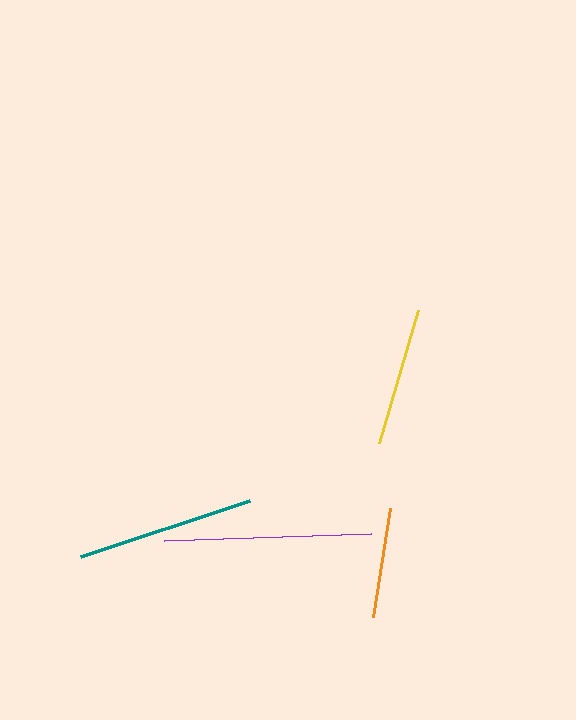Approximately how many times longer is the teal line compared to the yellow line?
The teal line is approximately 1.3 times the length of the yellow line.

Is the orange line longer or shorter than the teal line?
The teal line is longer than the orange line.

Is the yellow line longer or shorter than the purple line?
The purple line is longer than the yellow line.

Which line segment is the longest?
The purple line is the longest at approximately 208 pixels.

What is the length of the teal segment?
The teal segment is approximately 177 pixels long.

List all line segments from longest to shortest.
From longest to shortest: purple, teal, yellow, orange.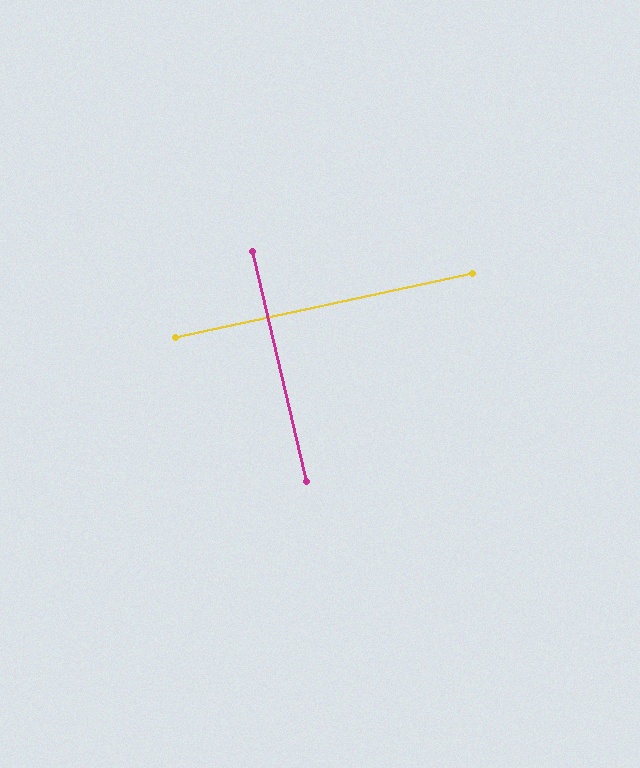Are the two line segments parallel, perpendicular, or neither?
Perpendicular — they meet at approximately 89°.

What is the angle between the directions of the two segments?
Approximately 89 degrees.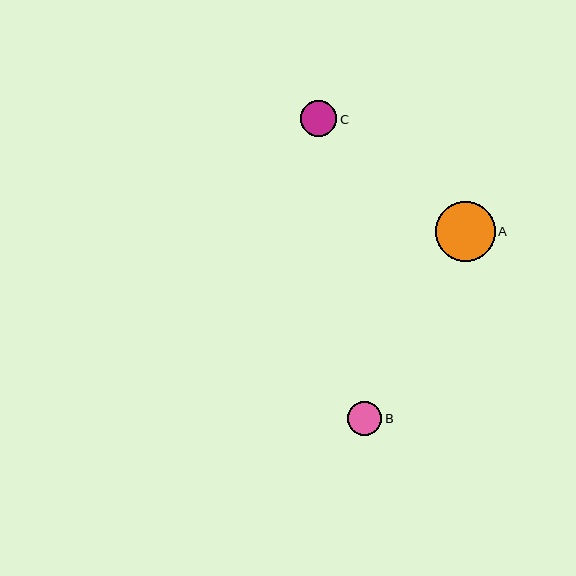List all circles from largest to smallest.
From largest to smallest: A, C, B.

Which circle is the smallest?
Circle B is the smallest with a size of approximately 35 pixels.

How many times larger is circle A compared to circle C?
Circle A is approximately 1.6 times the size of circle C.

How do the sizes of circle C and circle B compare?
Circle C and circle B are approximately the same size.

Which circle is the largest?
Circle A is the largest with a size of approximately 59 pixels.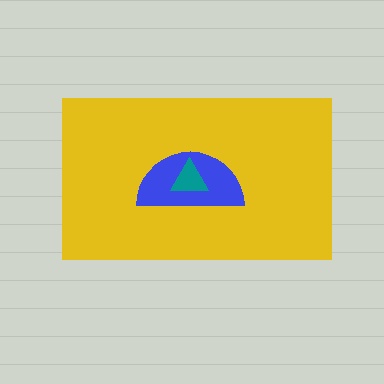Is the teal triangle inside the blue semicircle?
Yes.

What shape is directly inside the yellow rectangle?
The blue semicircle.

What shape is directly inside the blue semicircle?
The teal triangle.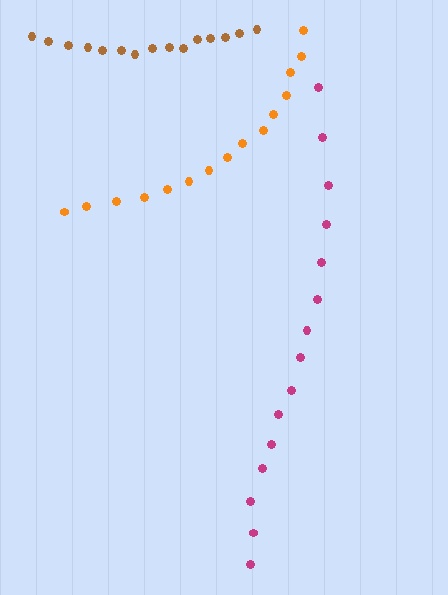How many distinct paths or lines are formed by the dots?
There are 3 distinct paths.